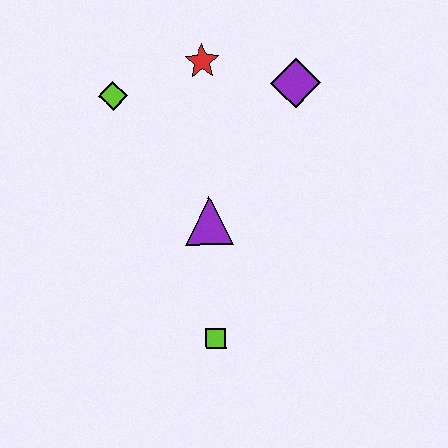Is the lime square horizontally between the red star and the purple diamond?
Yes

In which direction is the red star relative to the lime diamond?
The red star is to the right of the lime diamond.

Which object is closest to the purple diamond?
The red star is closest to the purple diamond.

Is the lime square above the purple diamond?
No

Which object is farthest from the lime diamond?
The lime square is farthest from the lime diamond.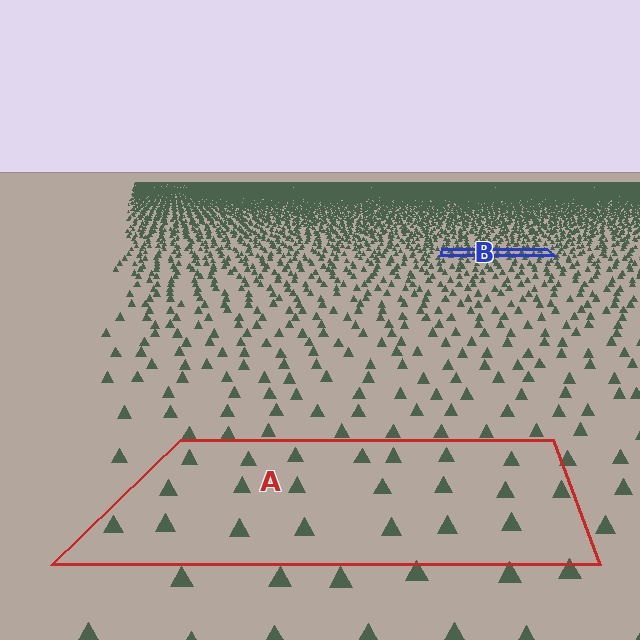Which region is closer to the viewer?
Region A is closer. The texture elements there are larger and more spread out.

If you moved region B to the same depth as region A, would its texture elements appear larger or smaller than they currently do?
They would appear larger. At a closer depth, the same texture elements are projected at a bigger on-screen size.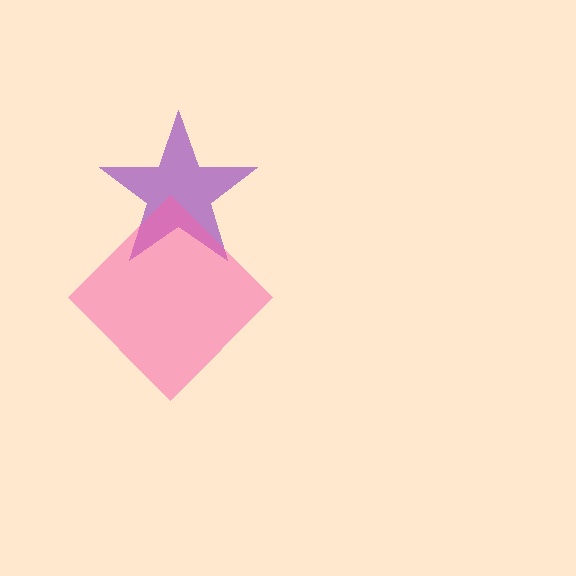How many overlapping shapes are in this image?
There are 2 overlapping shapes in the image.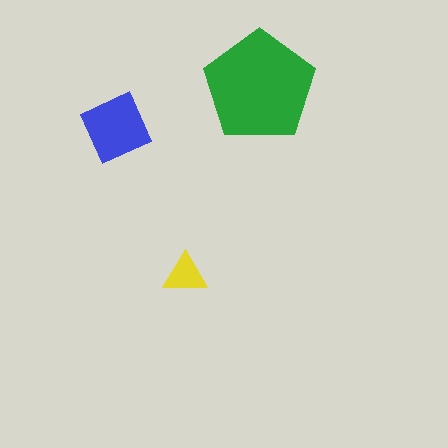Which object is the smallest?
The yellow triangle.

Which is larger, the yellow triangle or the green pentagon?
The green pentagon.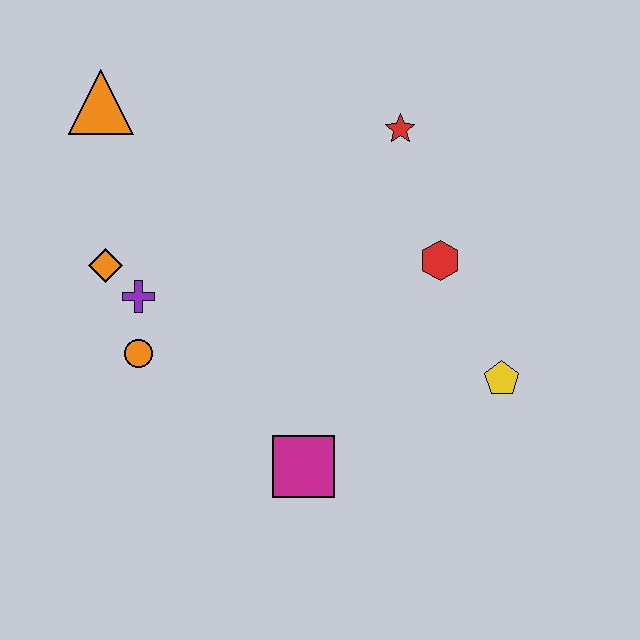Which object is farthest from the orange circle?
The yellow pentagon is farthest from the orange circle.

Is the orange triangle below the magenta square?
No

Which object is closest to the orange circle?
The purple cross is closest to the orange circle.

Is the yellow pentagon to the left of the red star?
No